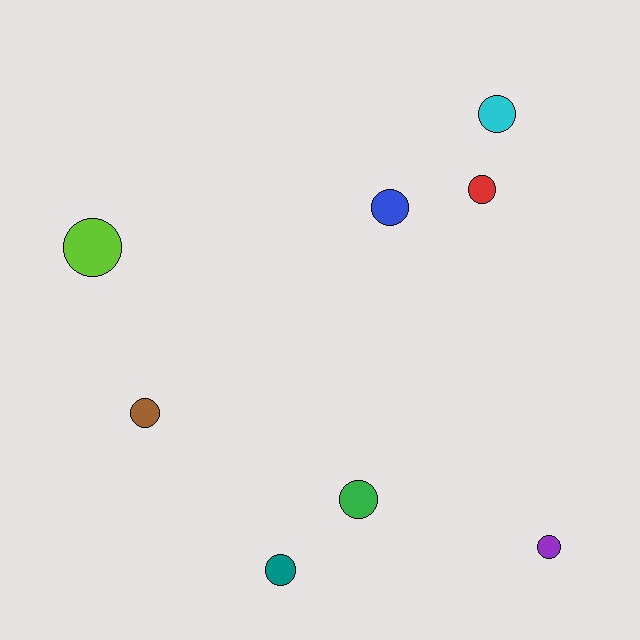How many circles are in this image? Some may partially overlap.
There are 8 circles.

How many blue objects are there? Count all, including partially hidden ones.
There is 1 blue object.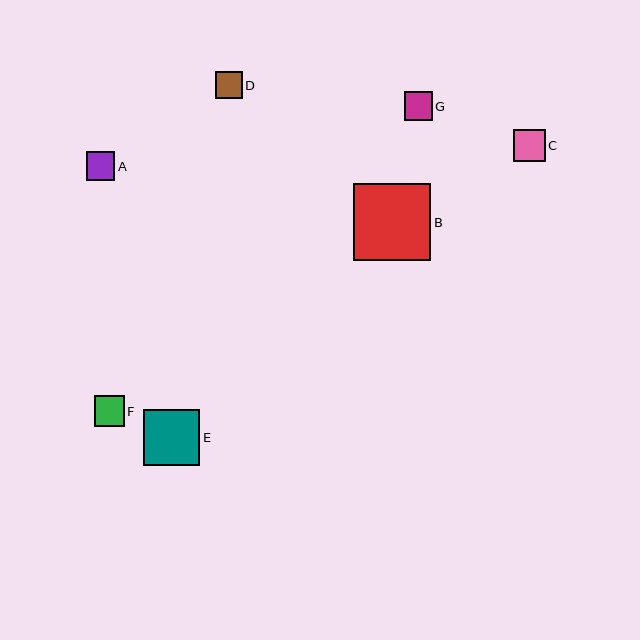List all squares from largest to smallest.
From largest to smallest: B, E, C, F, A, G, D.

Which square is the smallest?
Square D is the smallest with a size of approximately 27 pixels.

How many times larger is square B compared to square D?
Square B is approximately 2.9 times the size of square D.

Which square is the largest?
Square B is the largest with a size of approximately 77 pixels.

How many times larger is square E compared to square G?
Square E is approximately 2.0 times the size of square G.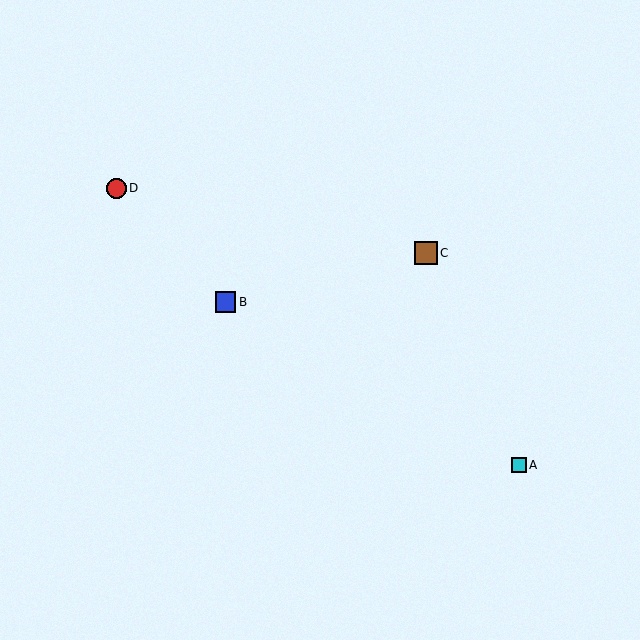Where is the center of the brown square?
The center of the brown square is at (426, 253).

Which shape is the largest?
The brown square (labeled C) is the largest.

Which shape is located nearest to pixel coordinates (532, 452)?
The cyan square (labeled A) at (519, 465) is nearest to that location.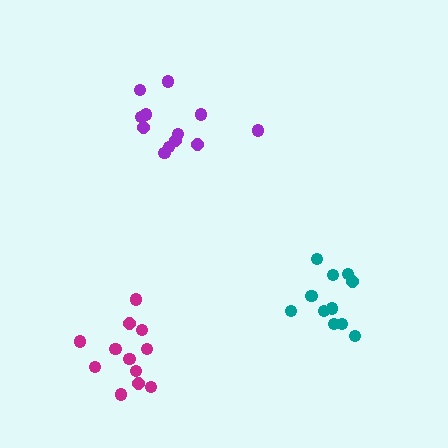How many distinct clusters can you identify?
There are 3 distinct clusters.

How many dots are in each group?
Group 1: 11 dots, Group 2: 12 dots, Group 3: 12 dots (35 total).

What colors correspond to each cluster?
The clusters are colored: teal, magenta, purple.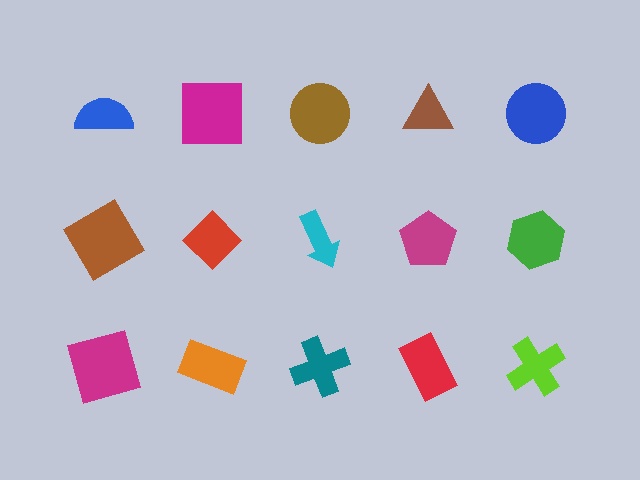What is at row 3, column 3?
A teal cross.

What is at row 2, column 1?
A brown diamond.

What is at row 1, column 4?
A brown triangle.